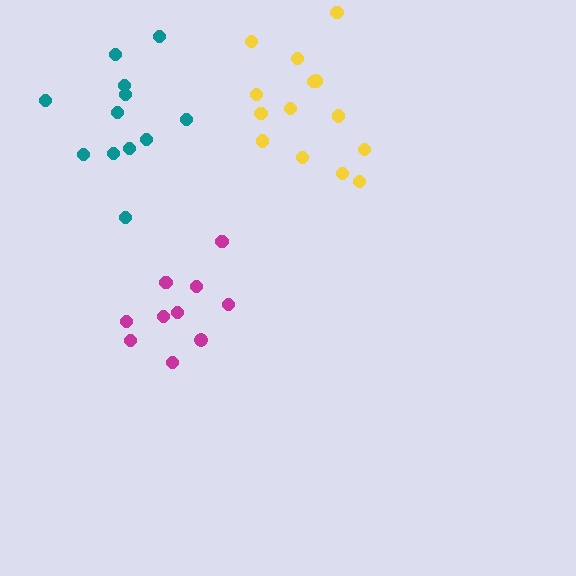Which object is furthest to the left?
The teal cluster is leftmost.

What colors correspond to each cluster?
The clusters are colored: yellow, magenta, teal.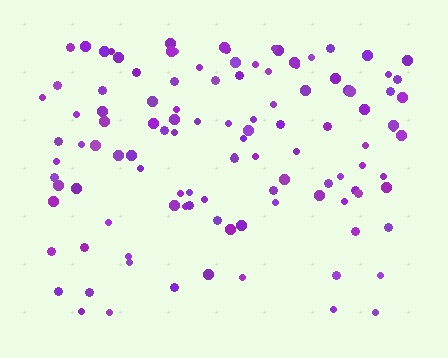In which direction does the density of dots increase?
From bottom to top, with the top side densest.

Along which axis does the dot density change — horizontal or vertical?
Vertical.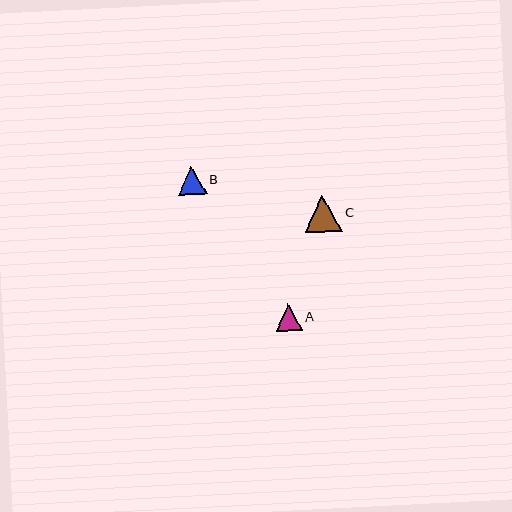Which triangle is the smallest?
Triangle A is the smallest with a size of approximately 27 pixels.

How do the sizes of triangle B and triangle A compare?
Triangle B and triangle A are approximately the same size.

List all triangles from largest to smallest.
From largest to smallest: C, B, A.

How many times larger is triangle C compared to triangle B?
Triangle C is approximately 1.3 times the size of triangle B.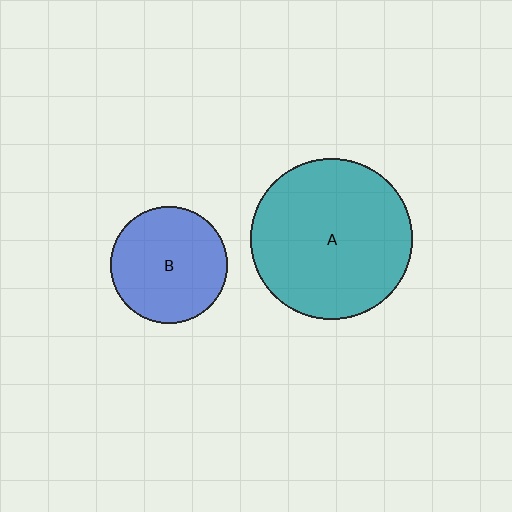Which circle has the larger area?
Circle A (teal).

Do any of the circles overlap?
No, none of the circles overlap.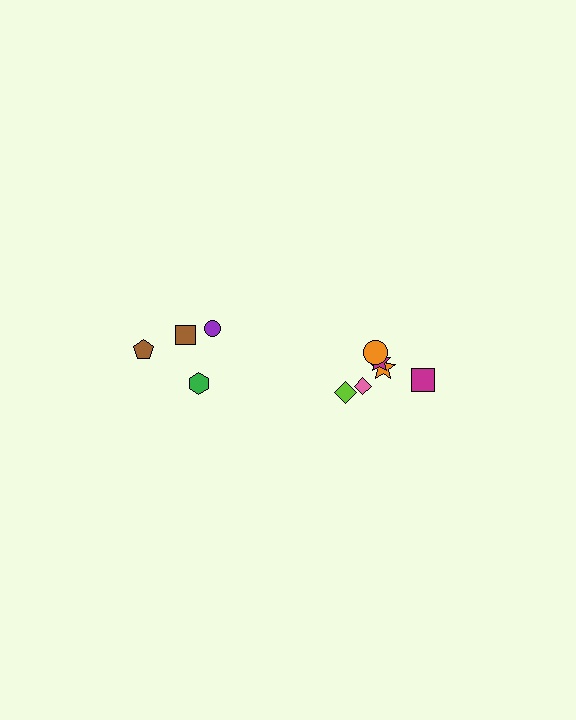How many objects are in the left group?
There are 4 objects.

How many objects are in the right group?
There are 6 objects.